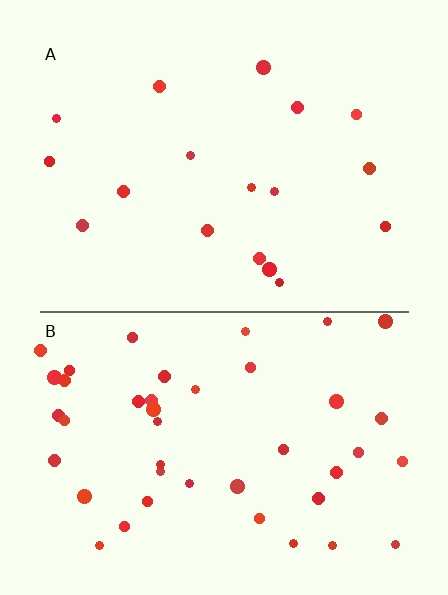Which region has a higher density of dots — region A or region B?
B (the bottom).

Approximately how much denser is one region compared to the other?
Approximately 2.4× — region B over region A.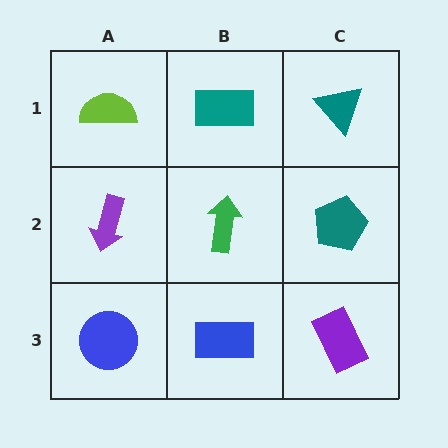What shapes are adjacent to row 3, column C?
A teal pentagon (row 2, column C), a blue rectangle (row 3, column B).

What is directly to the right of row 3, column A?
A blue rectangle.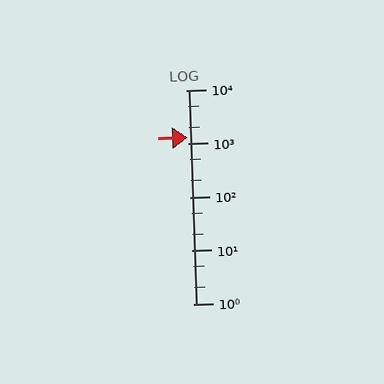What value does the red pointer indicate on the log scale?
The pointer indicates approximately 1300.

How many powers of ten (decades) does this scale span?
The scale spans 4 decades, from 1 to 10000.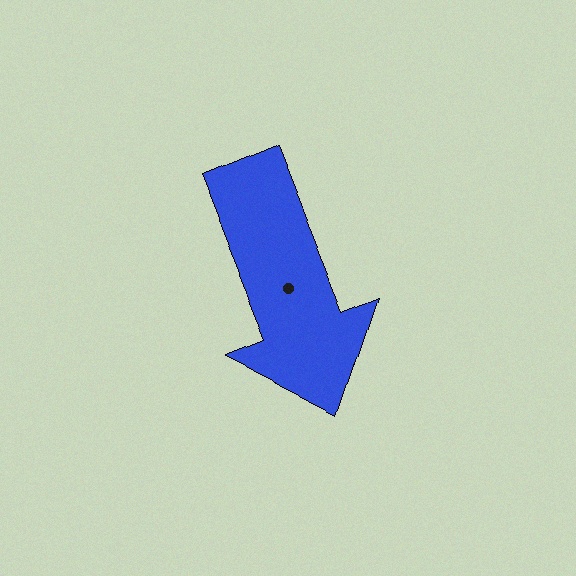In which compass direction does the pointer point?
South.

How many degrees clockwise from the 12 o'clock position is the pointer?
Approximately 158 degrees.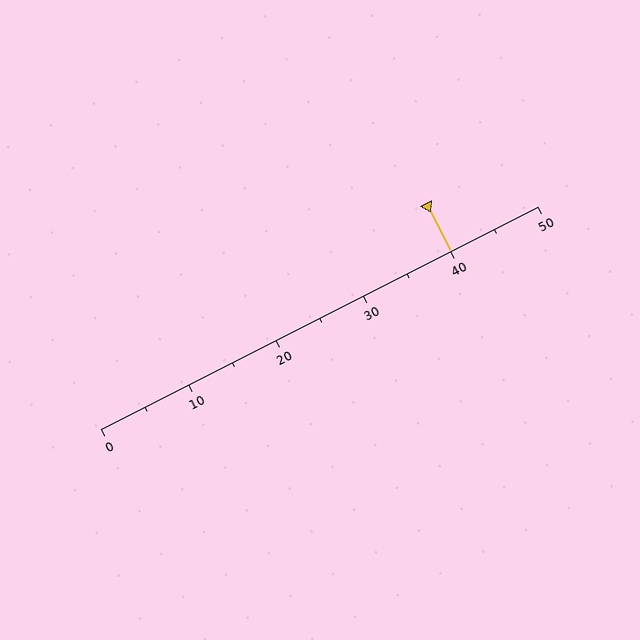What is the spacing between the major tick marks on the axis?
The major ticks are spaced 10 apart.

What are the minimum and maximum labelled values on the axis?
The axis runs from 0 to 50.